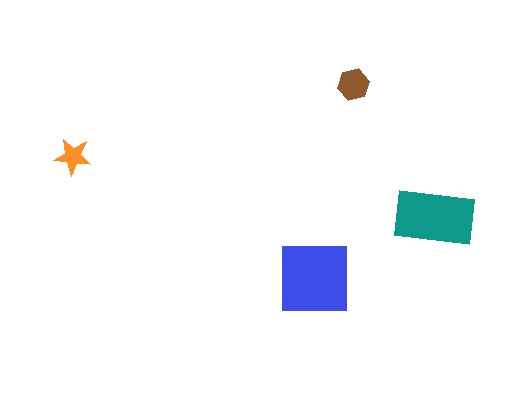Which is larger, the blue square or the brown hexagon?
The blue square.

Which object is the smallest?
The orange star.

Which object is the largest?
The blue square.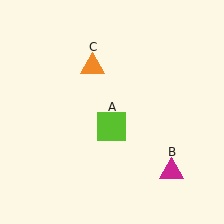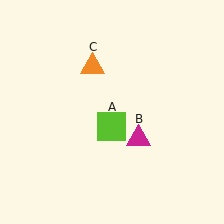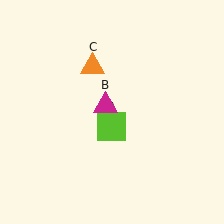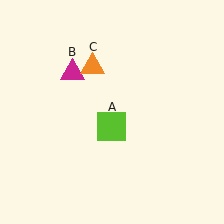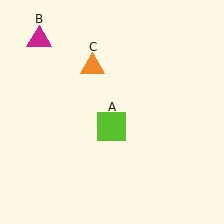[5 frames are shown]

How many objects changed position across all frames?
1 object changed position: magenta triangle (object B).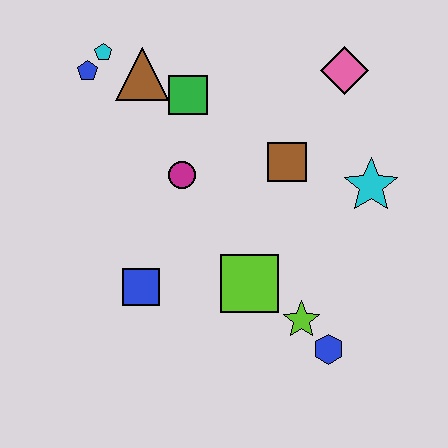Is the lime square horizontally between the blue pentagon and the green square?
No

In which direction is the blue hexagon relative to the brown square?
The blue hexagon is below the brown square.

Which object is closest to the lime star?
The blue hexagon is closest to the lime star.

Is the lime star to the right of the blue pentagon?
Yes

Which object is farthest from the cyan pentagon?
The blue hexagon is farthest from the cyan pentagon.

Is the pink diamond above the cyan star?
Yes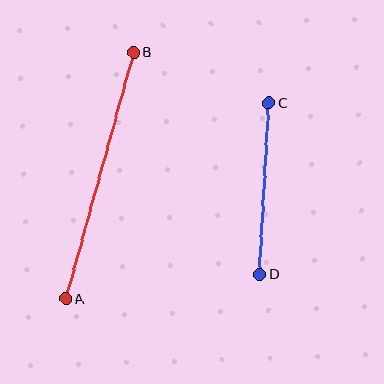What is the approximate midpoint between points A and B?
The midpoint is at approximately (100, 176) pixels.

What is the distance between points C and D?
The distance is approximately 172 pixels.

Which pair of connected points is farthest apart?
Points A and B are farthest apart.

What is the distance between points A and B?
The distance is approximately 255 pixels.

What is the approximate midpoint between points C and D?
The midpoint is at approximately (264, 189) pixels.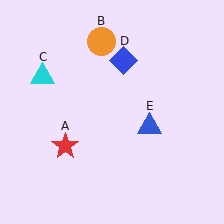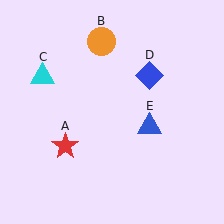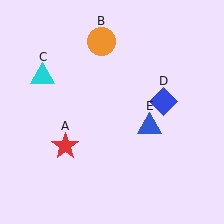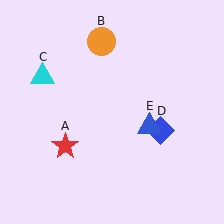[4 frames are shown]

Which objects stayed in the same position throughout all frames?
Red star (object A) and orange circle (object B) and cyan triangle (object C) and blue triangle (object E) remained stationary.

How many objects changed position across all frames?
1 object changed position: blue diamond (object D).